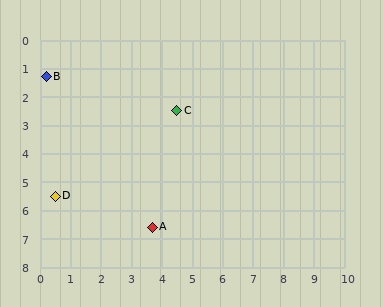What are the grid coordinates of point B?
Point B is at approximately (0.2, 1.3).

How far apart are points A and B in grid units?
Points A and B are about 6.4 grid units apart.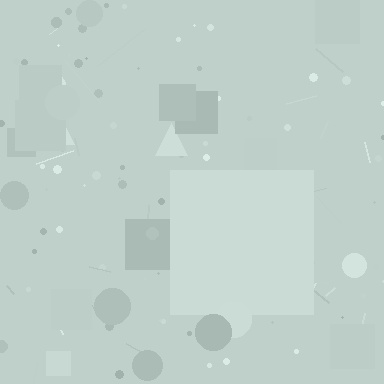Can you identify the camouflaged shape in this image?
The camouflaged shape is a square.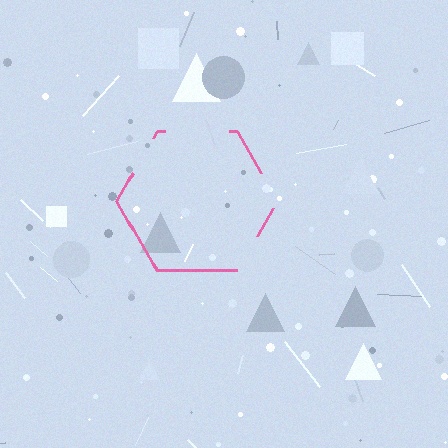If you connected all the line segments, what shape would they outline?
They would outline a hexagon.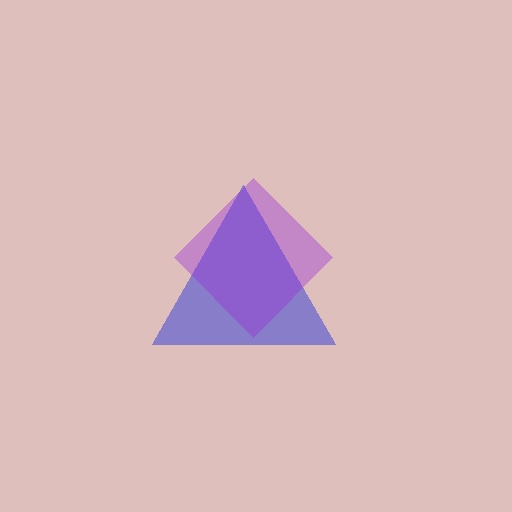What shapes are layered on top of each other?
The layered shapes are: a blue triangle, a purple diamond.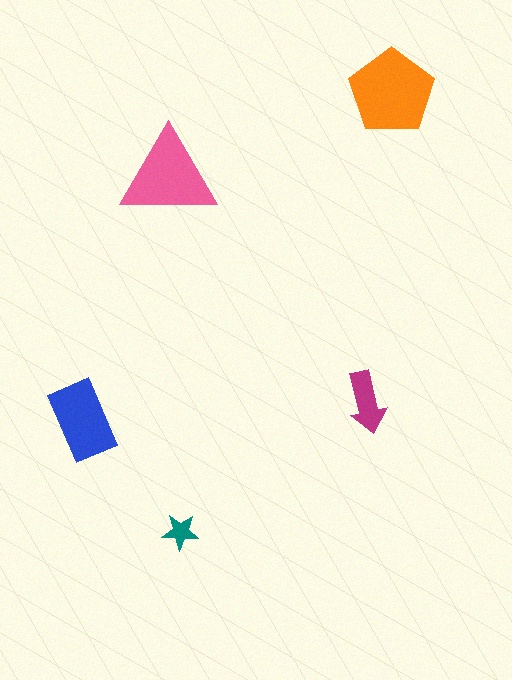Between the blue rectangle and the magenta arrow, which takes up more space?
The blue rectangle.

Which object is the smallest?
The teal star.